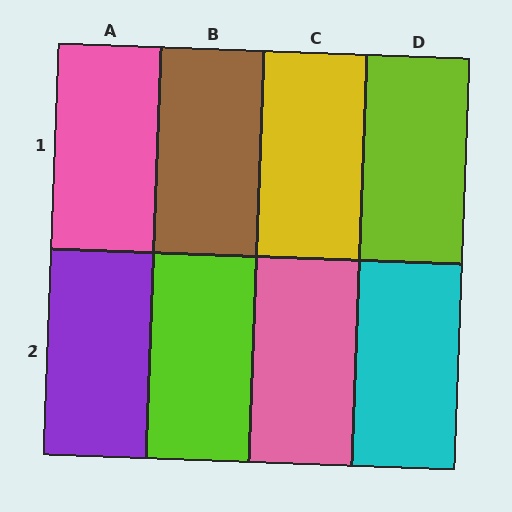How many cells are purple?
1 cell is purple.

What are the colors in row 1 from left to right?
Pink, brown, yellow, lime.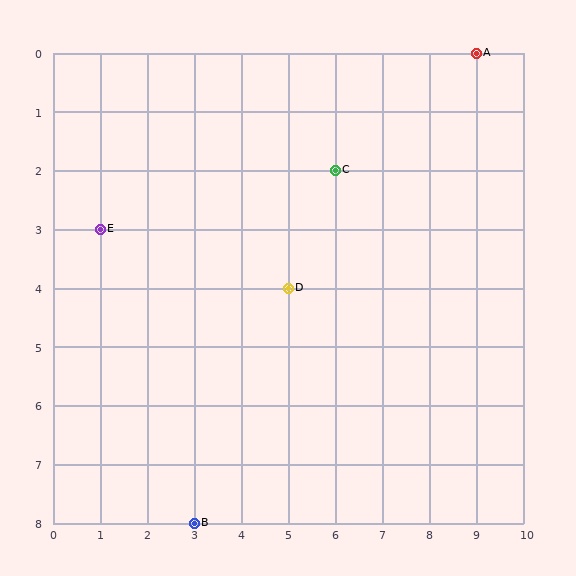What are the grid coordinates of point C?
Point C is at grid coordinates (6, 2).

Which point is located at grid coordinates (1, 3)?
Point E is at (1, 3).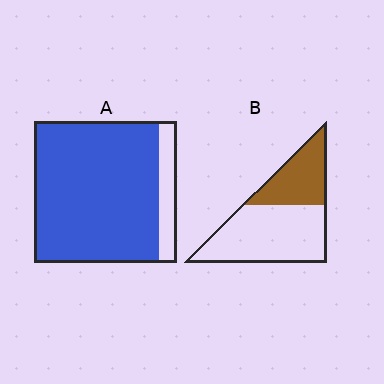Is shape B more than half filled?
No.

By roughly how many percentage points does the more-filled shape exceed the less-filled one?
By roughly 50 percentage points (A over B).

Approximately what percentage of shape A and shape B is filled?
A is approximately 85% and B is approximately 35%.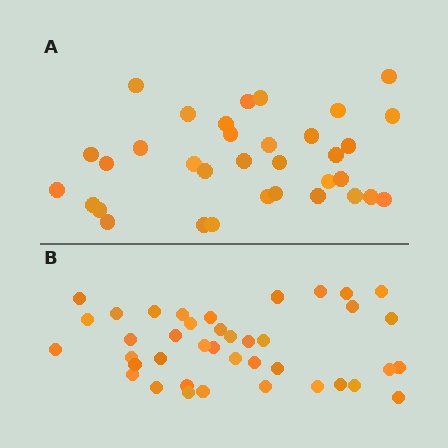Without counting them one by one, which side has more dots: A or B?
Region B (the bottom region) has more dots.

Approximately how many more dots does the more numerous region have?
Region B has about 6 more dots than region A.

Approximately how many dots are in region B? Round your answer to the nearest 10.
About 40 dots.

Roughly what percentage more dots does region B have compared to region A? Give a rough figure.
About 20% more.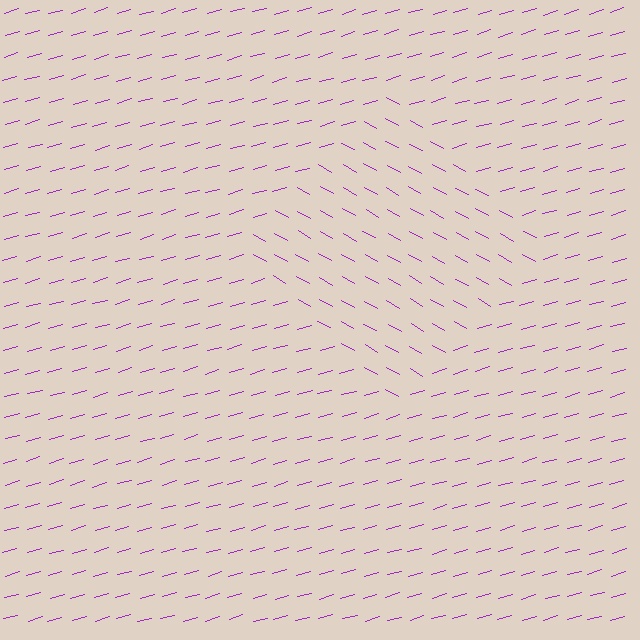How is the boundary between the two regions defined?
The boundary is defined purely by a change in line orientation (approximately 45 degrees difference). All lines are the same color and thickness.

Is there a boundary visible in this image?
Yes, there is a texture boundary formed by a change in line orientation.